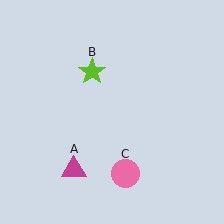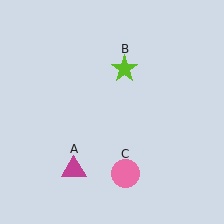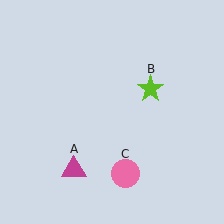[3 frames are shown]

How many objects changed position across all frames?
1 object changed position: lime star (object B).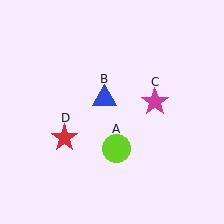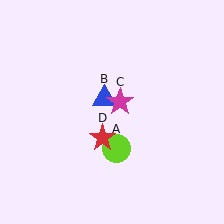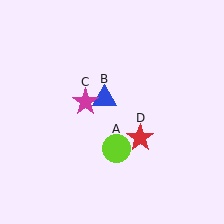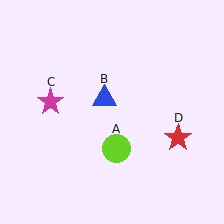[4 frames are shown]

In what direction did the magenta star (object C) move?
The magenta star (object C) moved left.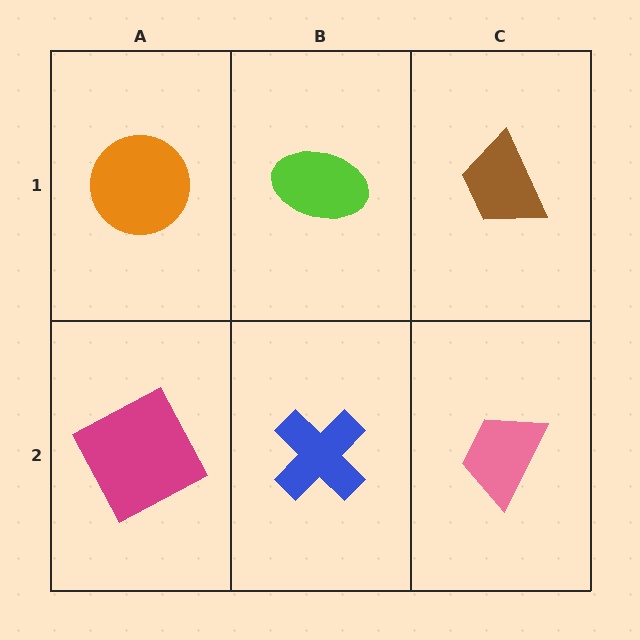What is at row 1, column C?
A brown trapezoid.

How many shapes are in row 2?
3 shapes.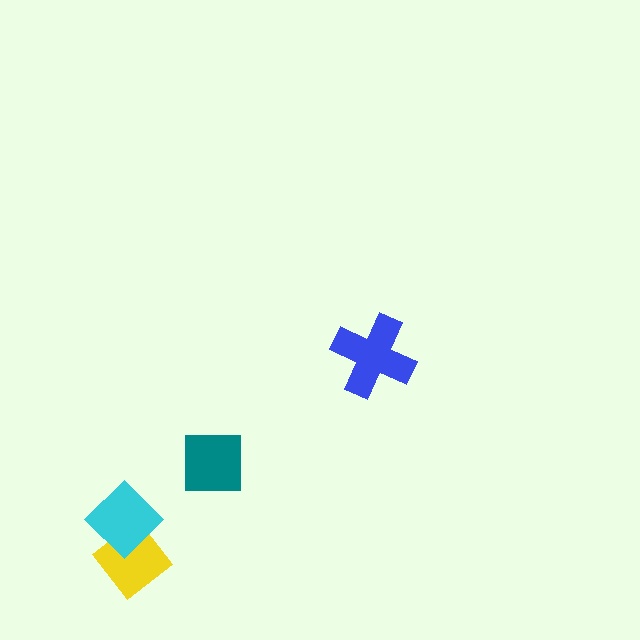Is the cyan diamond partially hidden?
No, no other shape covers it.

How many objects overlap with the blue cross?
0 objects overlap with the blue cross.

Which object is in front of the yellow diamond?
The cyan diamond is in front of the yellow diamond.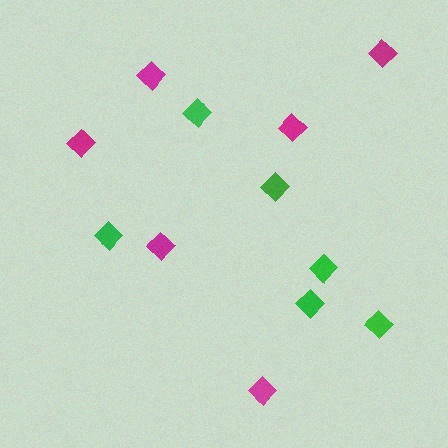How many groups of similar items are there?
There are 2 groups: one group of green diamonds (6) and one group of magenta diamonds (6).